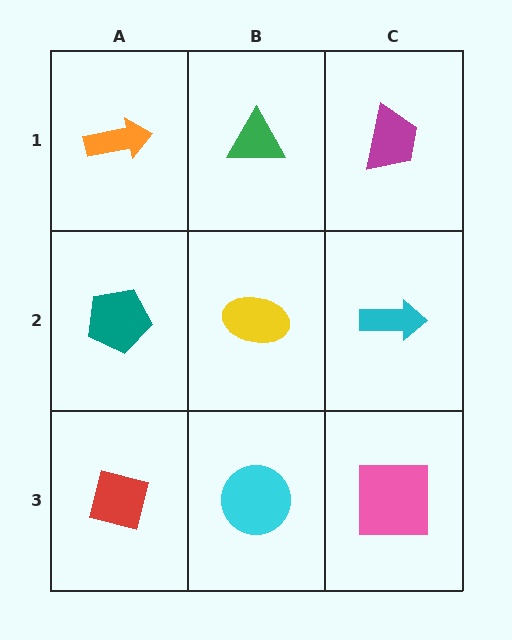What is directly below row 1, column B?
A yellow ellipse.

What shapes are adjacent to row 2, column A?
An orange arrow (row 1, column A), a red square (row 3, column A), a yellow ellipse (row 2, column B).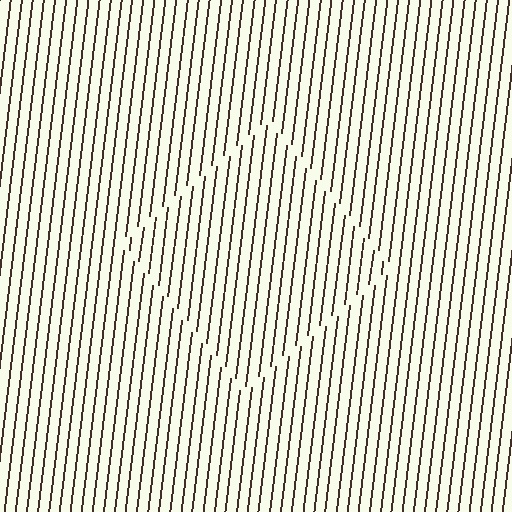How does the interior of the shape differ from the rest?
The interior of the shape contains the same grating, shifted by half a period — the contour is defined by the phase discontinuity where line-ends from the inner and outer gratings abut.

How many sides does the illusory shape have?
4 sides — the line-ends trace a square.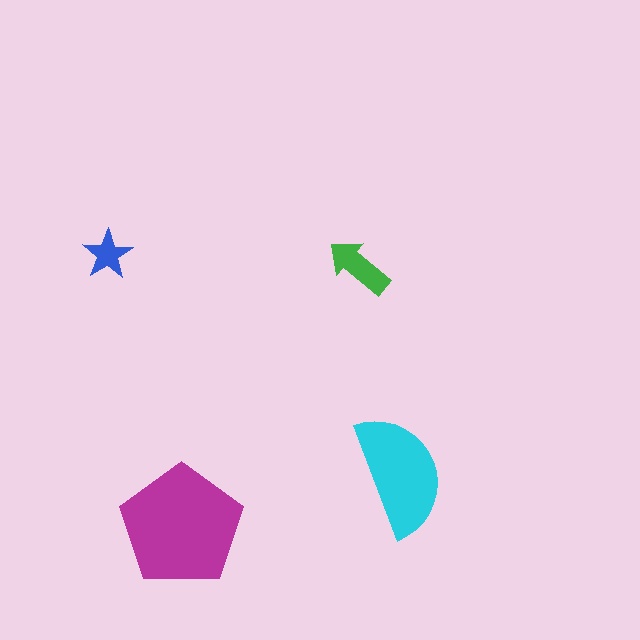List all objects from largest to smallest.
The magenta pentagon, the cyan semicircle, the green arrow, the blue star.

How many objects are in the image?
There are 4 objects in the image.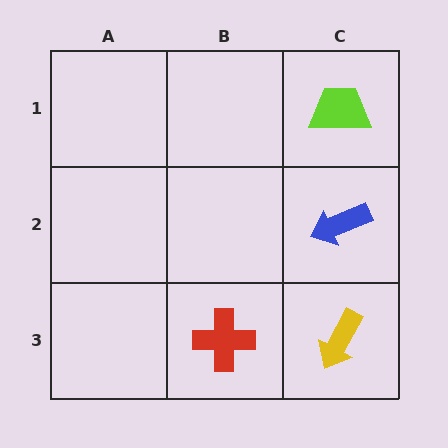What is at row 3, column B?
A red cross.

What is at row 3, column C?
A yellow arrow.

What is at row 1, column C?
A lime trapezoid.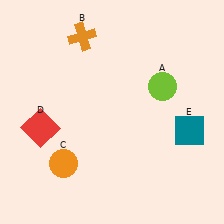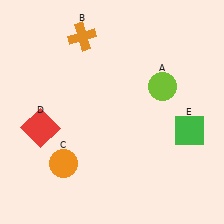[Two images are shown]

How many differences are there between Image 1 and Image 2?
There is 1 difference between the two images.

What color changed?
The square (E) changed from teal in Image 1 to green in Image 2.